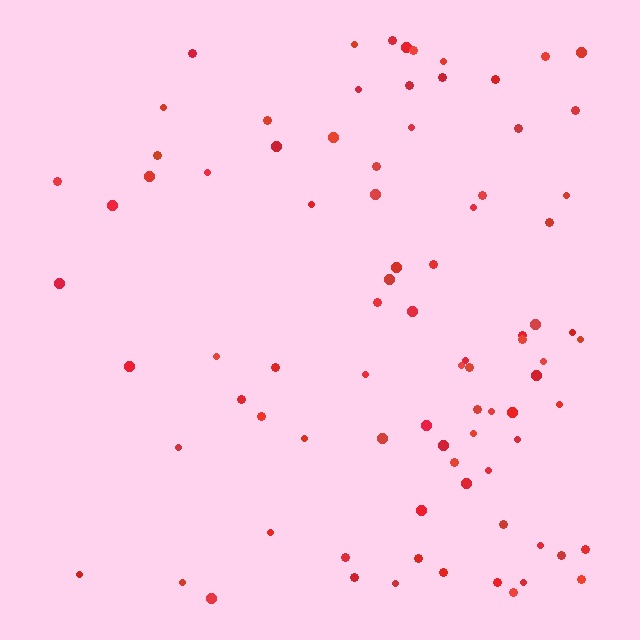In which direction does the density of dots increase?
From left to right, with the right side densest.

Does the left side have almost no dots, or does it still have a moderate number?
Still a moderate number, just noticeably fewer than the right.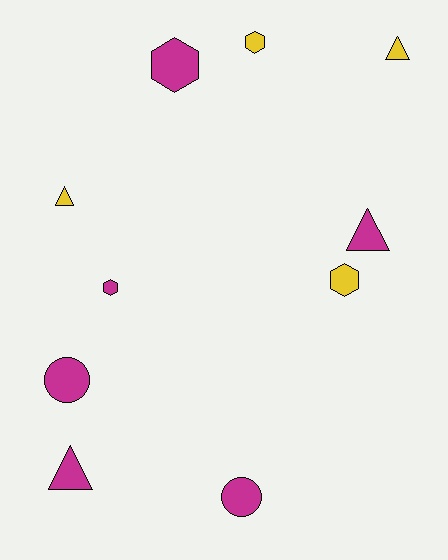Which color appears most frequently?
Magenta, with 6 objects.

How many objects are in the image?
There are 10 objects.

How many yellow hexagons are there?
There are 2 yellow hexagons.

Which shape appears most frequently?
Triangle, with 4 objects.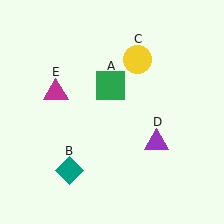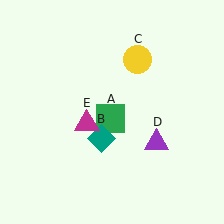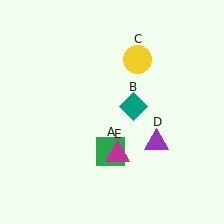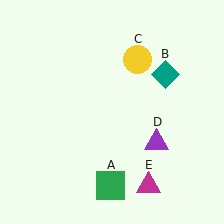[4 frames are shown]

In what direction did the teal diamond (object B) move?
The teal diamond (object B) moved up and to the right.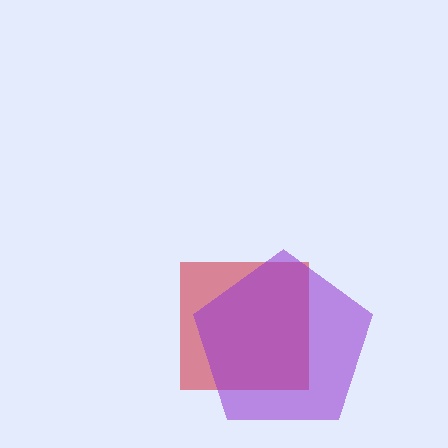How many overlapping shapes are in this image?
There are 2 overlapping shapes in the image.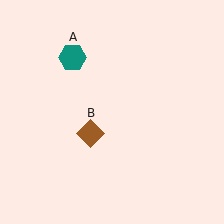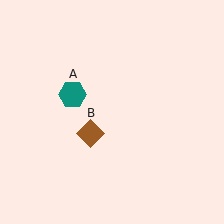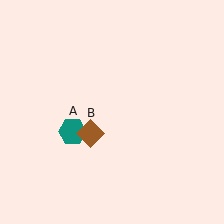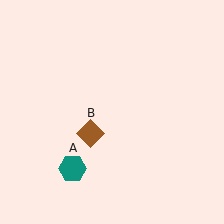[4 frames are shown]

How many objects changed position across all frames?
1 object changed position: teal hexagon (object A).